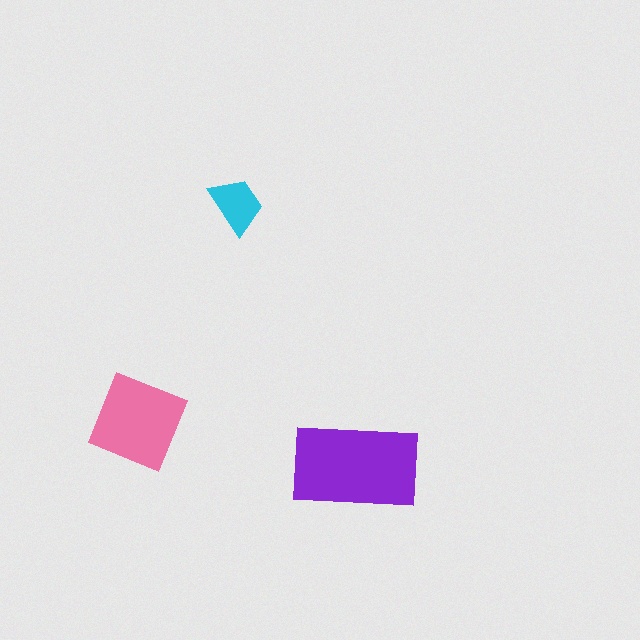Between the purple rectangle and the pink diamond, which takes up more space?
The purple rectangle.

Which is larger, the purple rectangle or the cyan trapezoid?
The purple rectangle.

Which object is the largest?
The purple rectangle.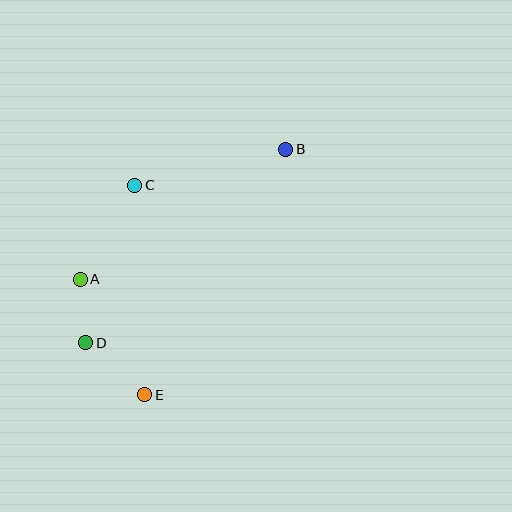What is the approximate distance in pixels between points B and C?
The distance between B and C is approximately 155 pixels.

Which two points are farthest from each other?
Points B and E are farthest from each other.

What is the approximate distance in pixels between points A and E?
The distance between A and E is approximately 132 pixels.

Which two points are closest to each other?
Points A and D are closest to each other.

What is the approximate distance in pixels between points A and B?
The distance between A and B is approximately 243 pixels.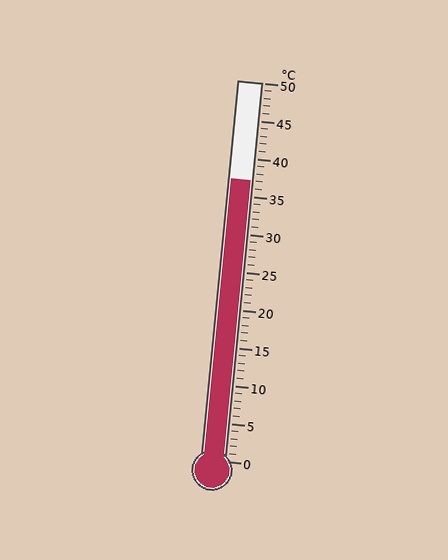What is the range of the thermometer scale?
The thermometer scale ranges from 0°C to 50°C.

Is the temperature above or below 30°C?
The temperature is above 30°C.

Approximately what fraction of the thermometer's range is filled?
The thermometer is filled to approximately 75% of its range.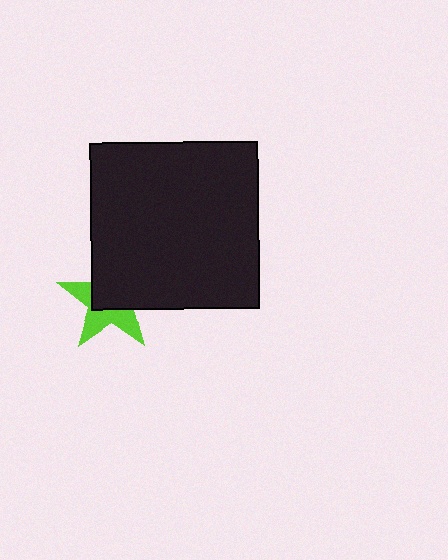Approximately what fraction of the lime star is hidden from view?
Roughly 55% of the lime star is hidden behind the black square.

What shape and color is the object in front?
The object in front is a black square.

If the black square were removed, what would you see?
You would see the complete lime star.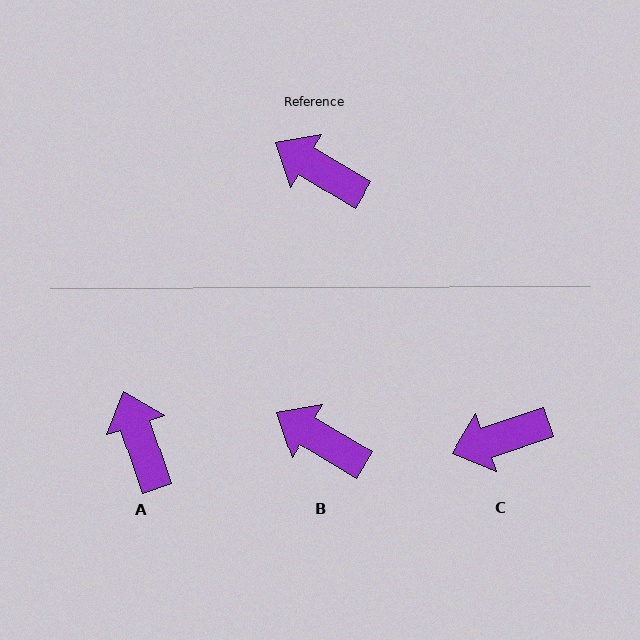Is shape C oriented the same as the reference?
No, it is off by about 49 degrees.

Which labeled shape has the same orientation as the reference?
B.